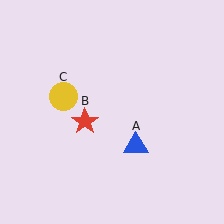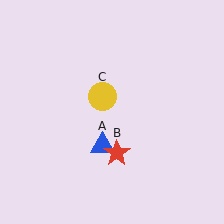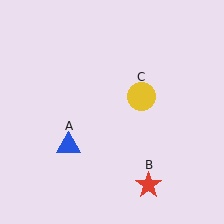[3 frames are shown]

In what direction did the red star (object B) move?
The red star (object B) moved down and to the right.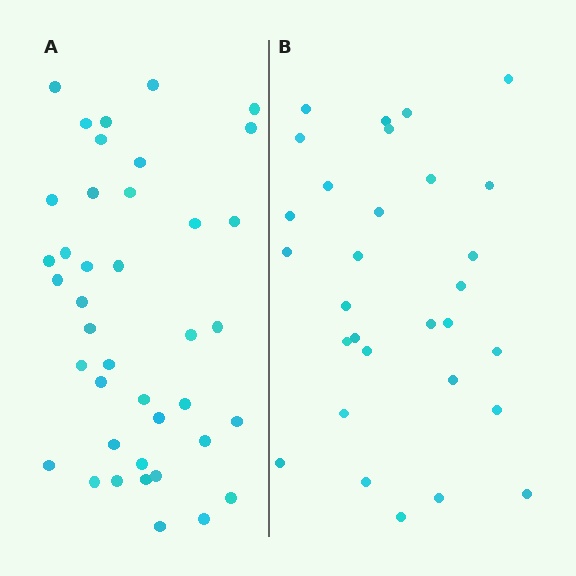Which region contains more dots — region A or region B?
Region A (the left region) has more dots.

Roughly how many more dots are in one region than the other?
Region A has roughly 10 or so more dots than region B.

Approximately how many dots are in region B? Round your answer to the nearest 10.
About 30 dots.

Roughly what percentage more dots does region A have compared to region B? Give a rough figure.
About 35% more.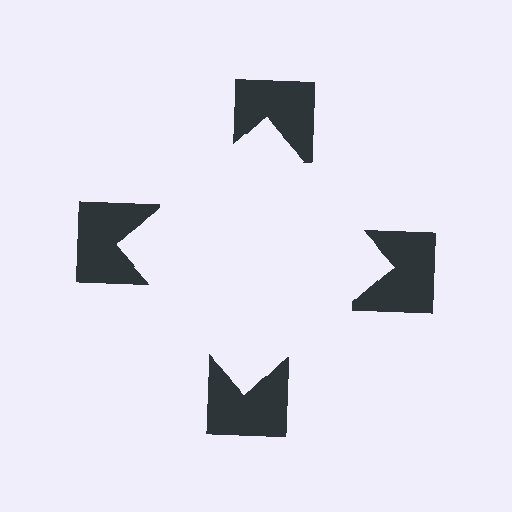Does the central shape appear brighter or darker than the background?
It typically appears slightly brighter than the background, even though no actual brightness change is drawn.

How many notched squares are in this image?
There are 4 — one at each vertex of the illusory square.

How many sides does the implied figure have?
4 sides.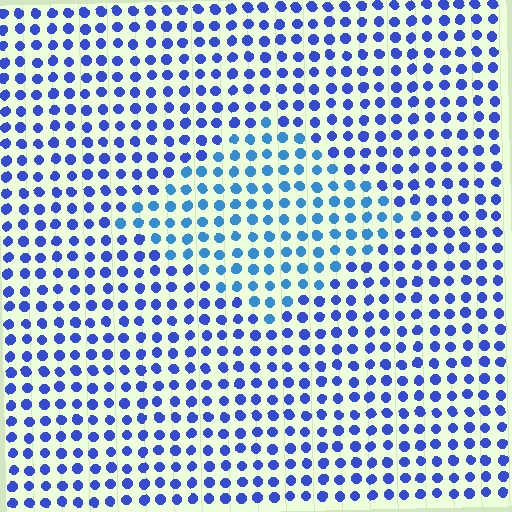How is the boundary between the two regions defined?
The boundary is defined purely by a slight shift in hue (about 26 degrees). Spacing, size, and orientation are identical on both sides.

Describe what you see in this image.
The image is filled with small blue elements in a uniform arrangement. A diamond-shaped region is visible where the elements are tinted to a slightly different hue, forming a subtle color boundary.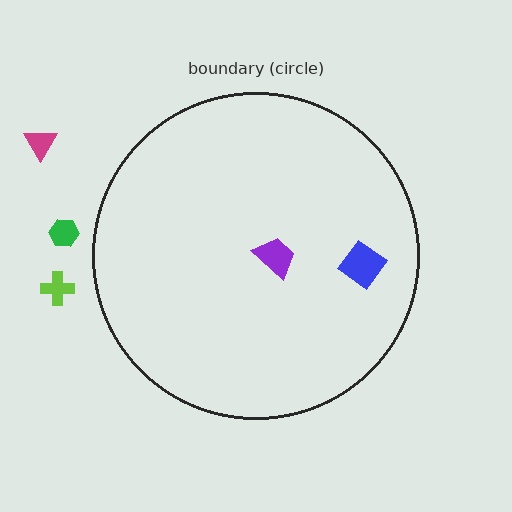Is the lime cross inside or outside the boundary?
Outside.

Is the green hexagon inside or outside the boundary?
Outside.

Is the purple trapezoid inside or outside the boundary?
Inside.